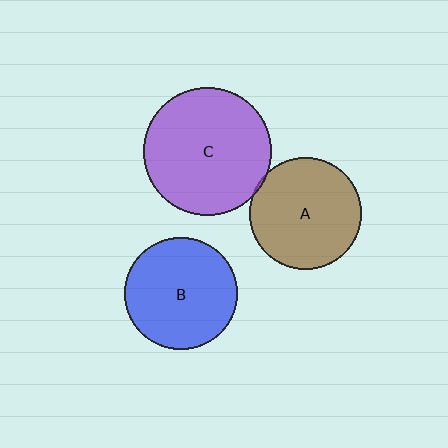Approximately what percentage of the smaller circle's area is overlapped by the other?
Approximately 5%.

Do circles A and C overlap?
Yes.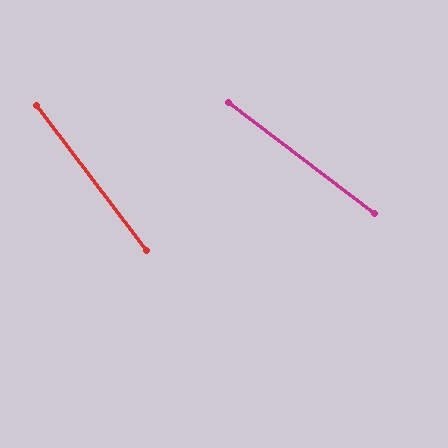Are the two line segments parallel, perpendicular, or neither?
Neither parallel nor perpendicular — they differ by about 16°.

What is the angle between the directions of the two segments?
Approximately 16 degrees.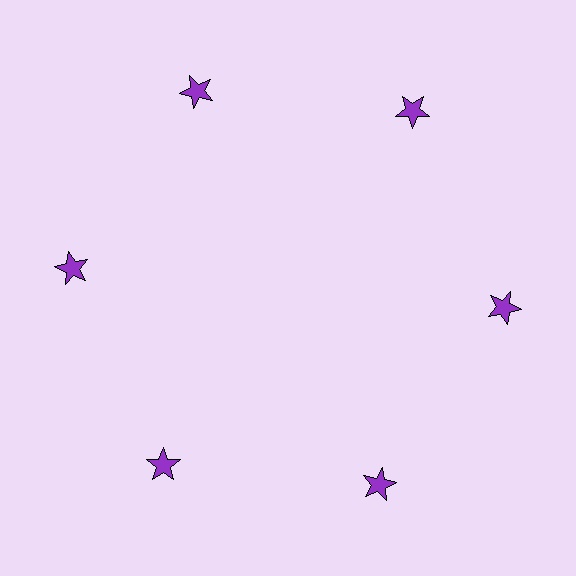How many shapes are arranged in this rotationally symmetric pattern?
There are 6 shapes, arranged in 6 groups of 1.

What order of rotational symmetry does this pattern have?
This pattern has 6-fold rotational symmetry.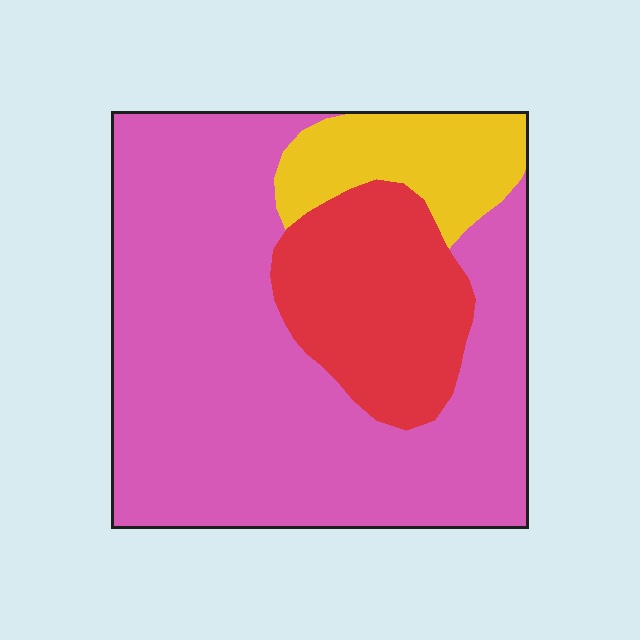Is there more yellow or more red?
Red.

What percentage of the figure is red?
Red takes up less than a quarter of the figure.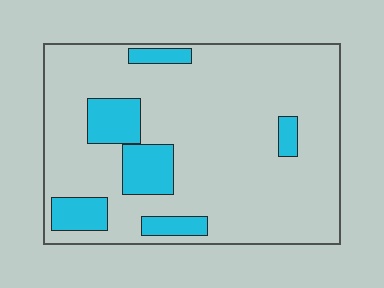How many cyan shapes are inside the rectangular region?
6.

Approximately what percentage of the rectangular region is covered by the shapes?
Approximately 15%.